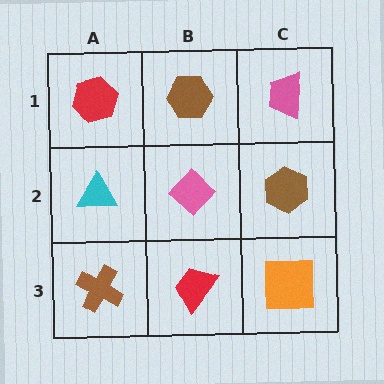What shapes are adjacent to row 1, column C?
A brown hexagon (row 2, column C), a brown hexagon (row 1, column B).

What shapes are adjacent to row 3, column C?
A brown hexagon (row 2, column C), a red trapezoid (row 3, column B).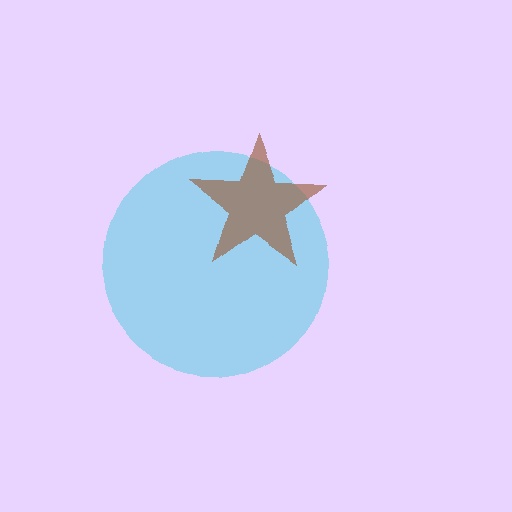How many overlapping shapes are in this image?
There are 2 overlapping shapes in the image.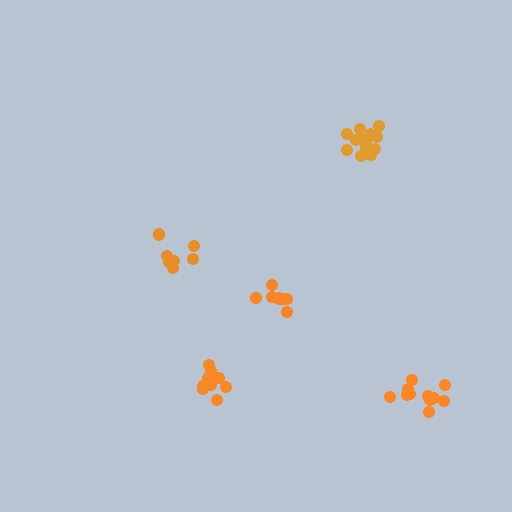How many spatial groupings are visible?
There are 5 spatial groupings.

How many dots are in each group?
Group 1: 7 dots, Group 2: 13 dots, Group 3: 9 dots, Group 4: 11 dots, Group 5: 7 dots (47 total).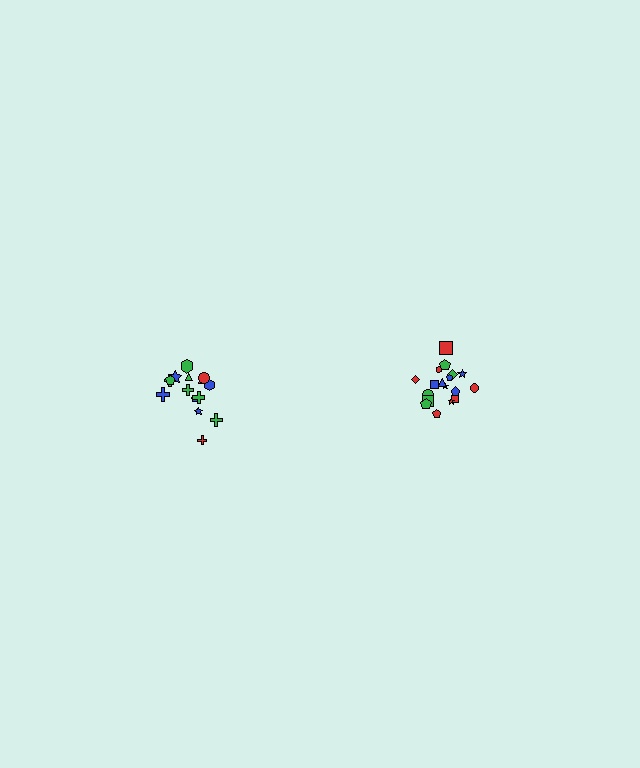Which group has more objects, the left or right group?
The right group.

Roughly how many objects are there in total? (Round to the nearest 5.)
Roughly 35 objects in total.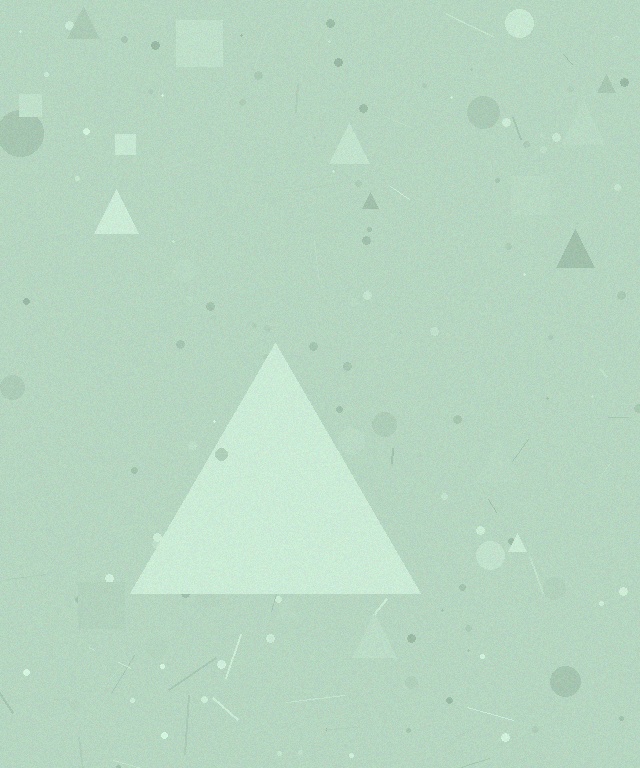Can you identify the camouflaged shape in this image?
The camouflaged shape is a triangle.